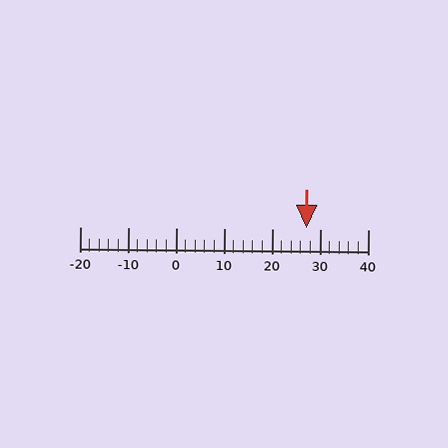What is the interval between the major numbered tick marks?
The major tick marks are spaced 10 units apart.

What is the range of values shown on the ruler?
The ruler shows values from -20 to 40.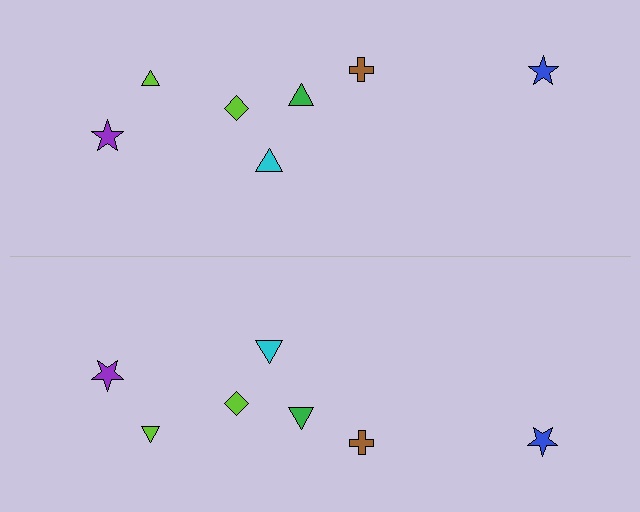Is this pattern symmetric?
Yes, this pattern has bilateral (reflection) symmetry.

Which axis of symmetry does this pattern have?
The pattern has a horizontal axis of symmetry running through the center of the image.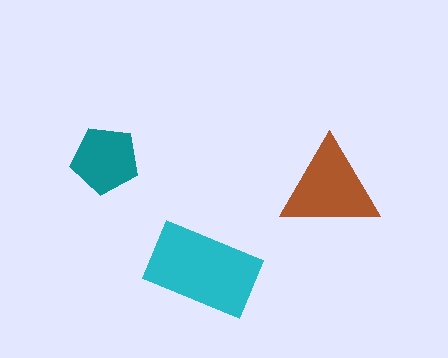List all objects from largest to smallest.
The cyan rectangle, the brown triangle, the teal pentagon.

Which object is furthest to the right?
The brown triangle is rightmost.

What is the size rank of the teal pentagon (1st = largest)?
3rd.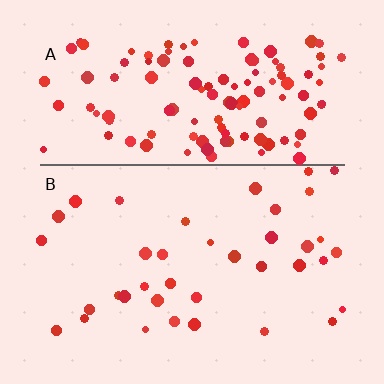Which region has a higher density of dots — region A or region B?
A (the top).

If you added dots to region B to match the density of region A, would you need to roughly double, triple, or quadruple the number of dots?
Approximately triple.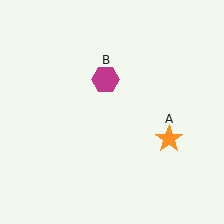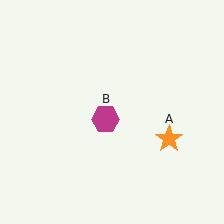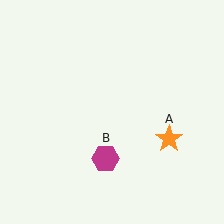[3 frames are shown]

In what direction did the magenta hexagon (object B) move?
The magenta hexagon (object B) moved down.